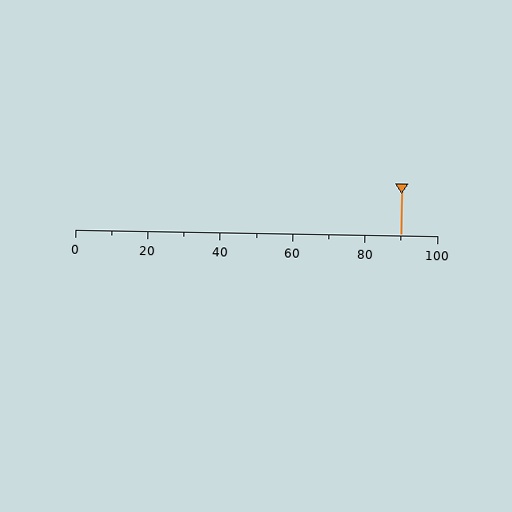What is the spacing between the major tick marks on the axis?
The major ticks are spaced 20 apart.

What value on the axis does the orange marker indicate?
The marker indicates approximately 90.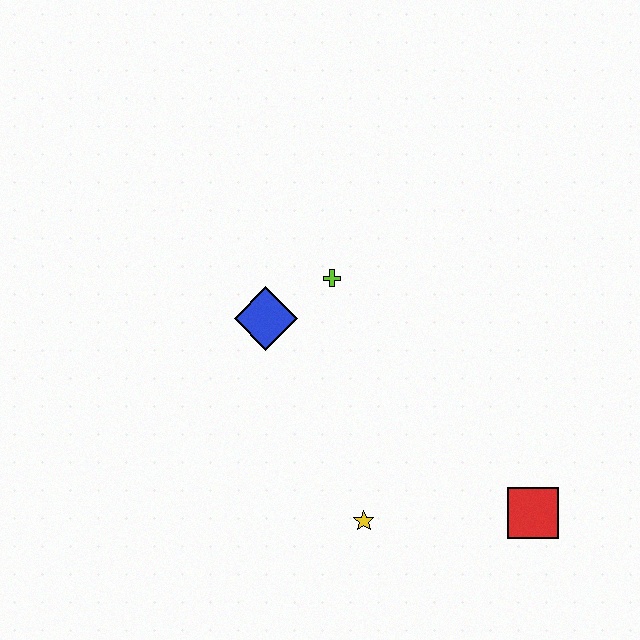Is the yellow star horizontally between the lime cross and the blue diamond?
No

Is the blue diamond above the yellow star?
Yes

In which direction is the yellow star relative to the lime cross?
The yellow star is below the lime cross.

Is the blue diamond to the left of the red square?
Yes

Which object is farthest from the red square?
The blue diamond is farthest from the red square.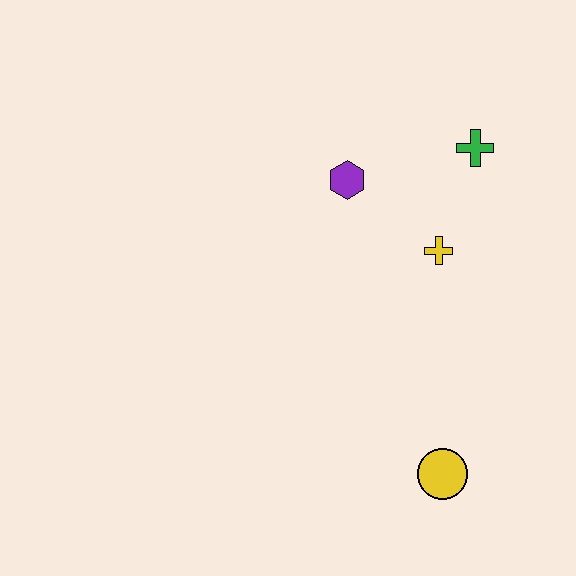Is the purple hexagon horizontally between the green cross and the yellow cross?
No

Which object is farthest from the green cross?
The yellow circle is farthest from the green cross.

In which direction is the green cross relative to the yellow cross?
The green cross is above the yellow cross.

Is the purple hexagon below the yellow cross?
No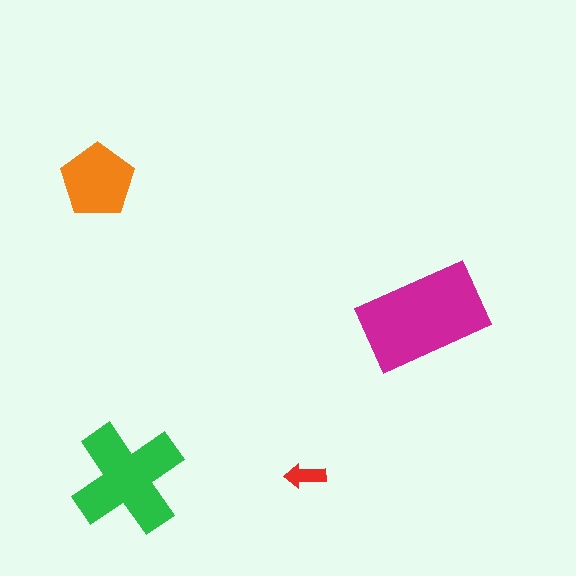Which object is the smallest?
The red arrow.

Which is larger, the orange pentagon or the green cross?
The green cross.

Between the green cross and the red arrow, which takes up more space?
The green cross.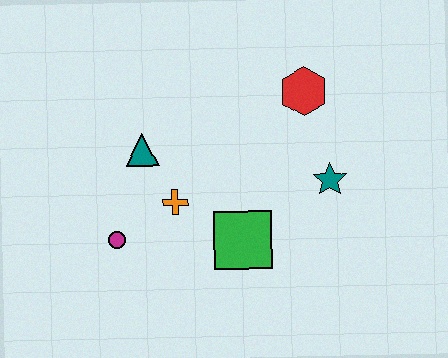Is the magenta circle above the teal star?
No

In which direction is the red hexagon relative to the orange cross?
The red hexagon is to the right of the orange cross.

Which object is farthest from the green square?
The red hexagon is farthest from the green square.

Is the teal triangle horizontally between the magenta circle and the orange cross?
Yes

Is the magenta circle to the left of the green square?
Yes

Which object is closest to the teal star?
The red hexagon is closest to the teal star.